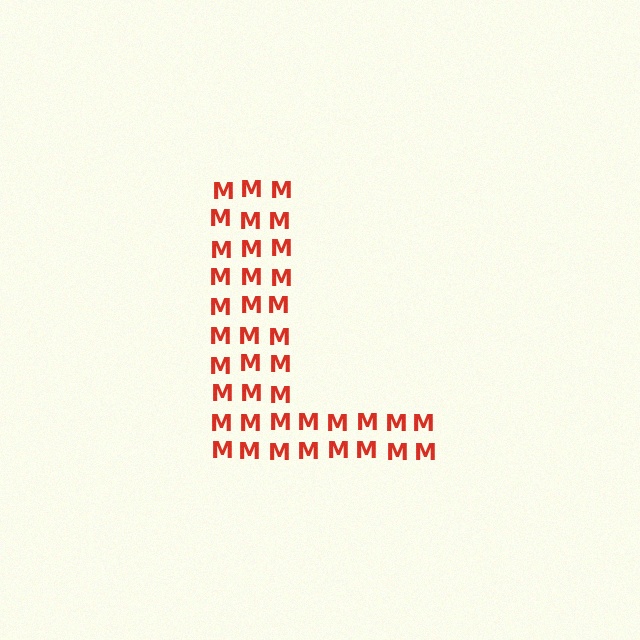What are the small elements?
The small elements are letter M's.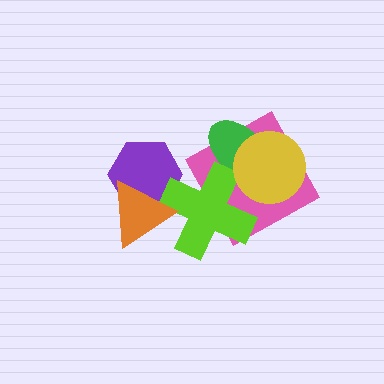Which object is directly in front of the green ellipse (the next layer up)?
The lime cross is directly in front of the green ellipse.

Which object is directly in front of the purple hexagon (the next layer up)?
The lime cross is directly in front of the purple hexagon.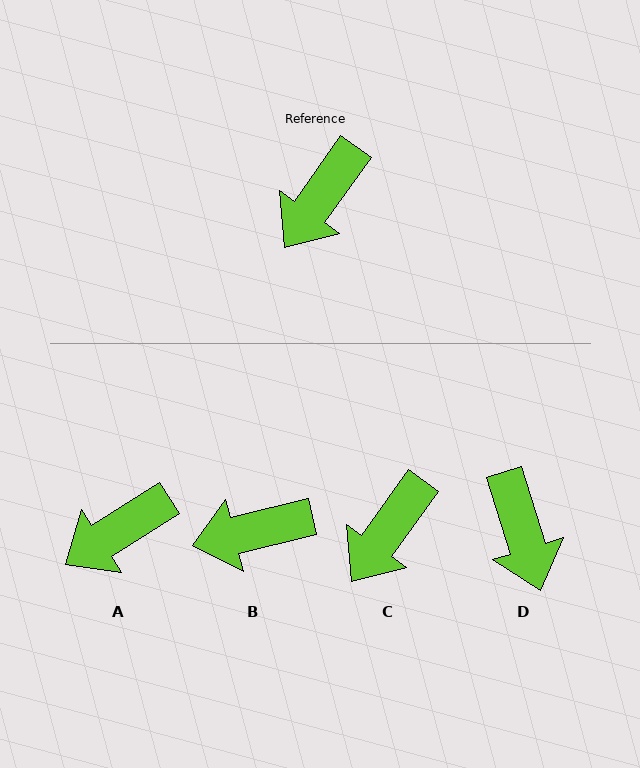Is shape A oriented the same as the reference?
No, it is off by about 22 degrees.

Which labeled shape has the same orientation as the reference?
C.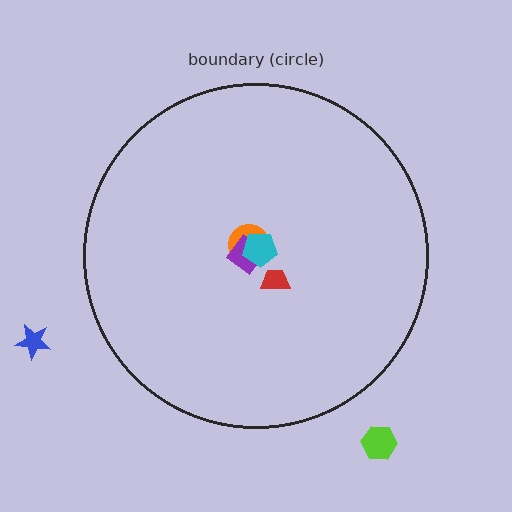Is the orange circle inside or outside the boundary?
Inside.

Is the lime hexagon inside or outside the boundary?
Outside.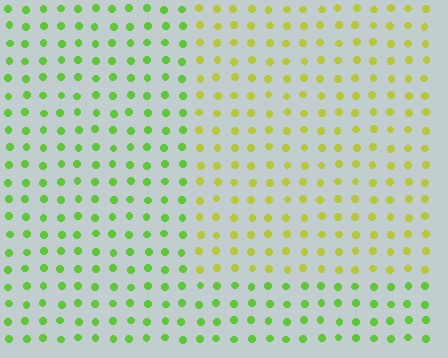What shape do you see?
I see a rectangle.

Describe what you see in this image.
The image is filled with small lime elements in a uniform arrangement. A rectangle-shaped region is visible where the elements are tinted to a slightly different hue, forming a subtle color boundary.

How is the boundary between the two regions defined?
The boundary is defined purely by a slight shift in hue (about 37 degrees). Spacing, size, and orientation are identical on both sides.